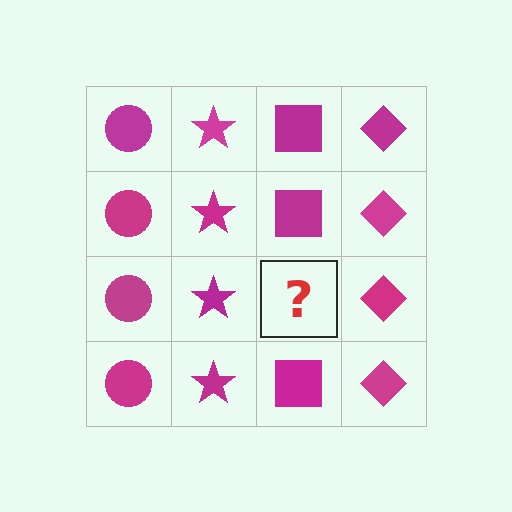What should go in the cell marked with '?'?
The missing cell should contain a magenta square.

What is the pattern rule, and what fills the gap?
The rule is that each column has a consistent shape. The gap should be filled with a magenta square.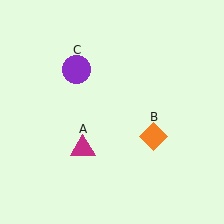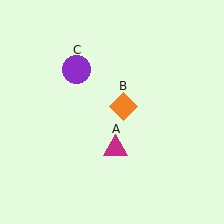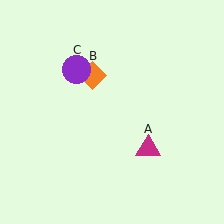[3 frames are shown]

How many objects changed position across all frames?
2 objects changed position: magenta triangle (object A), orange diamond (object B).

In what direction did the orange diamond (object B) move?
The orange diamond (object B) moved up and to the left.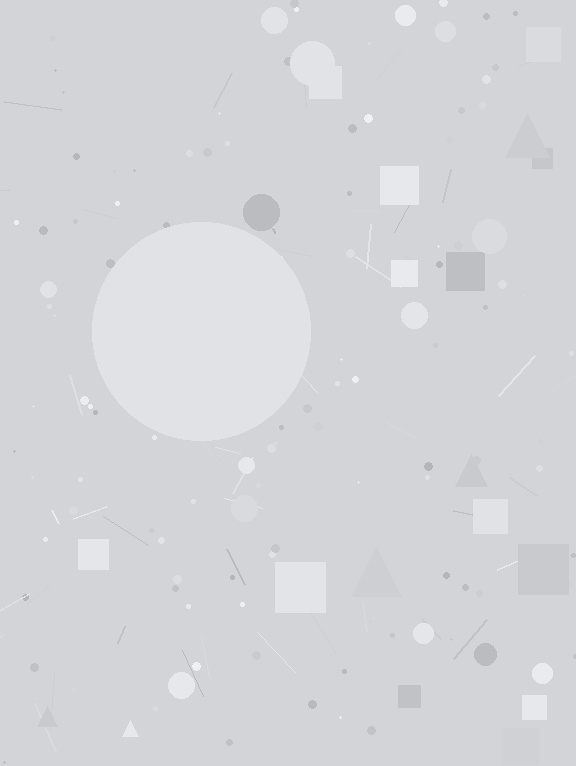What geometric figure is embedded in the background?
A circle is embedded in the background.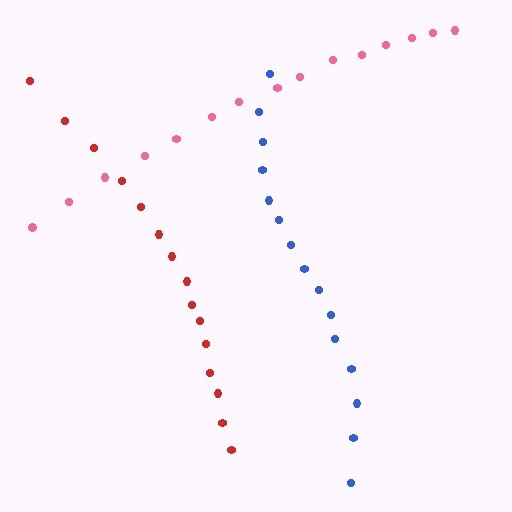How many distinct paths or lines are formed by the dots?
There are 3 distinct paths.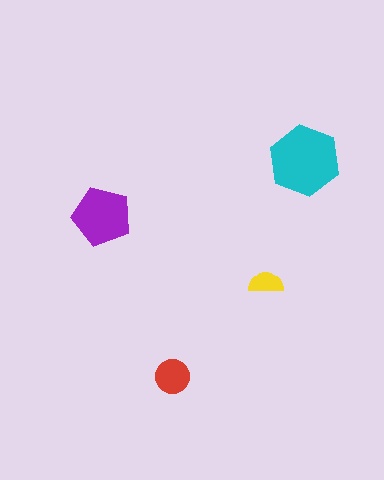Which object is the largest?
The cyan hexagon.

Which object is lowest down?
The red circle is bottommost.